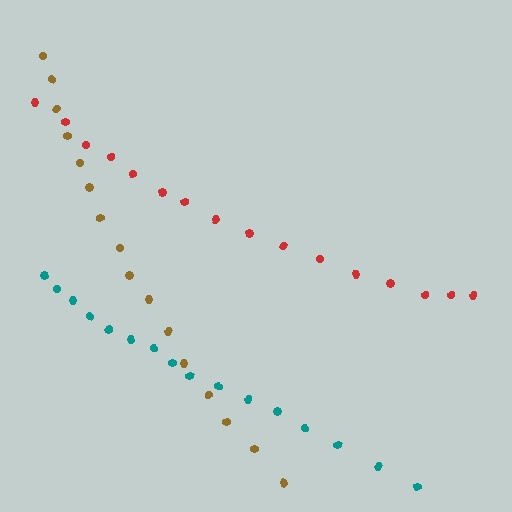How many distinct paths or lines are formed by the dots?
There are 3 distinct paths.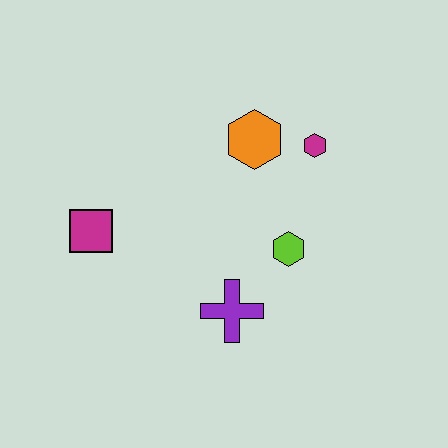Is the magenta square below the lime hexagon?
No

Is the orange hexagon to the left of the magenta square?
No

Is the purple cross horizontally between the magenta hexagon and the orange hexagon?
No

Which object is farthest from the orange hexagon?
The magenta square is farthest from the orange hexagon.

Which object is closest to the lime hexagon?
The purple cross is closest to the lime hexagon.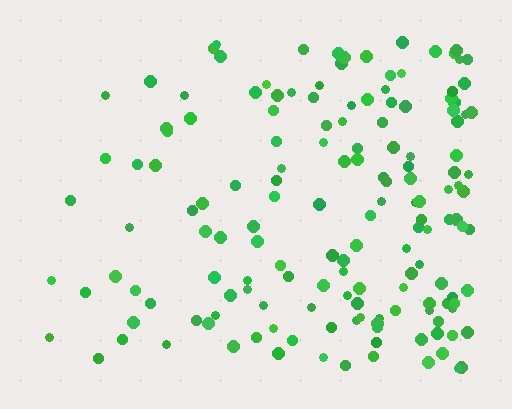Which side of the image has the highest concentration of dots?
The right.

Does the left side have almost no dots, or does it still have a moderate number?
Still a moderate number, just noticeably fewer than the right.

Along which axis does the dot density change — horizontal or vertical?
Horizontal.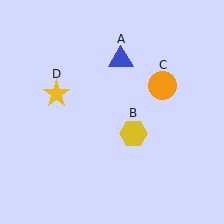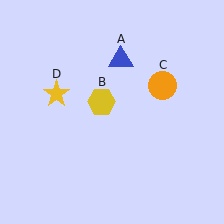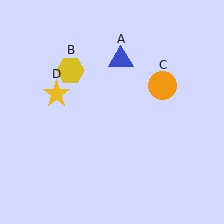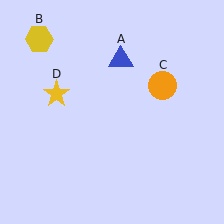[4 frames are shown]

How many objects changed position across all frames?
1 object changed position: yellow hexagon (object B).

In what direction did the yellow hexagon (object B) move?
The yellow hexagon (object B) moved up and to the left.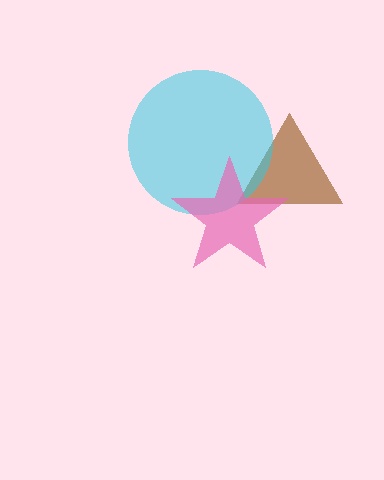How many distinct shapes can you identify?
There are 3 distinct shapes: a brown triangle, a cyan circle, a pink star.